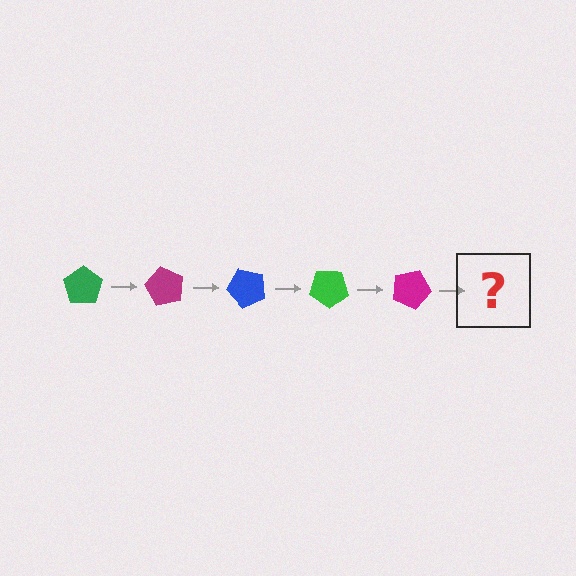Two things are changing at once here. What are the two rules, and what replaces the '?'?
The two rules are that it rotates 60 degrees each step and the color cycles through green, magenta, and blue. The '?' should be a blue pentagon, rotated 300 degrees from the start.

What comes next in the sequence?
The next element should be a blue pentagon, rotated 300 degrees from the start.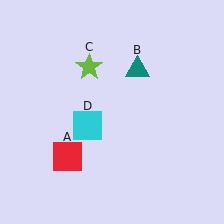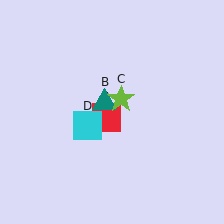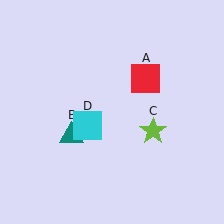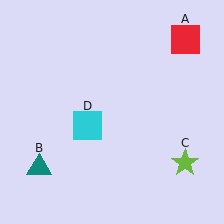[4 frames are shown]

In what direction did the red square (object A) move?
The red square (object A) moved up and to the right.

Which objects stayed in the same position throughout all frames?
Cyan square (object D) remained stationary.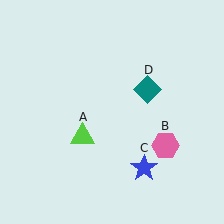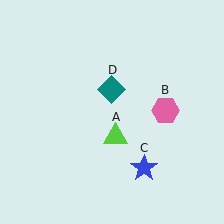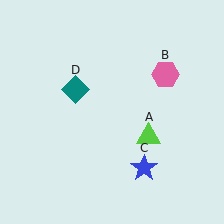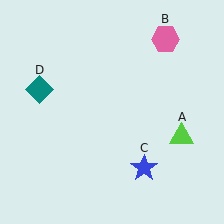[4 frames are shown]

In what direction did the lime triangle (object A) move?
The lime triangle (object A) moved right.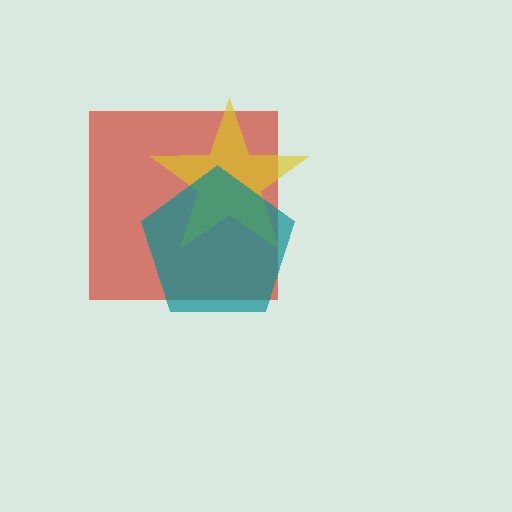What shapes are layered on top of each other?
The layered shapes are: a red square, a yellow star, a teal pentagon.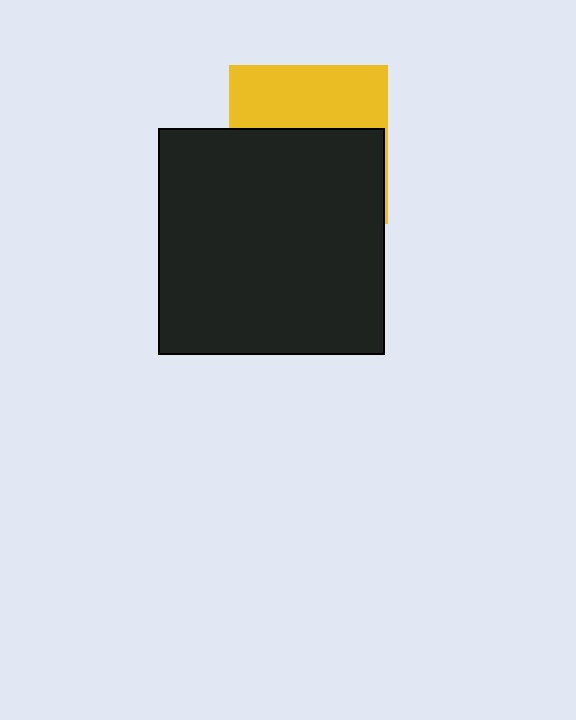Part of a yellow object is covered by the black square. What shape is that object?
It is a square.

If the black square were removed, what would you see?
You would see the complete yellow square.